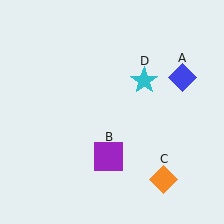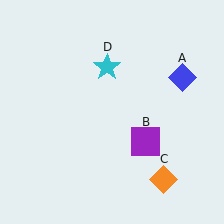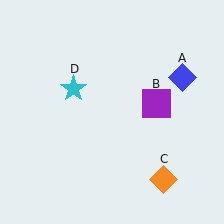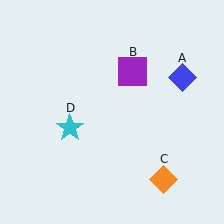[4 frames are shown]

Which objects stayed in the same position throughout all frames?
Blue diamond (object A) and orange diamond (object C) remained stationary.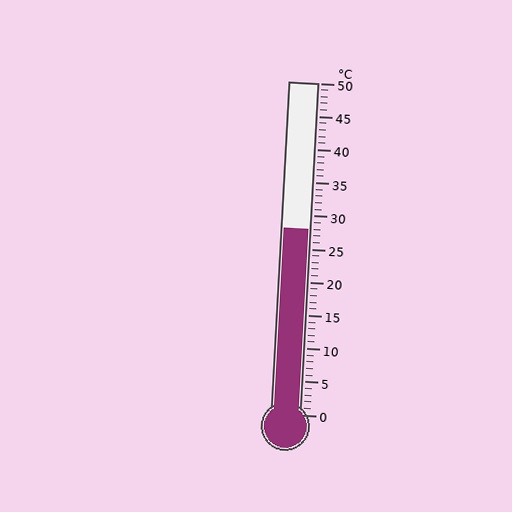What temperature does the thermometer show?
The thermometer shows approximately 28°C.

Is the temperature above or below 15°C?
The temperature is above 15°C.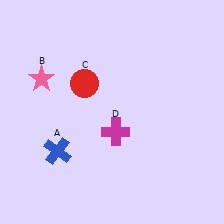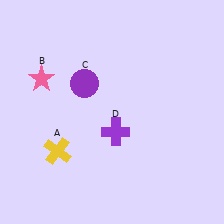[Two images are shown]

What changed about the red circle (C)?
In Image 1, C is red. In Image 2, it changed to purple.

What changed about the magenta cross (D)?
In Image 1, D is magenta. In Image 2, it changed to purple.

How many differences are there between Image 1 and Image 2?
There are 3 differences between the two images.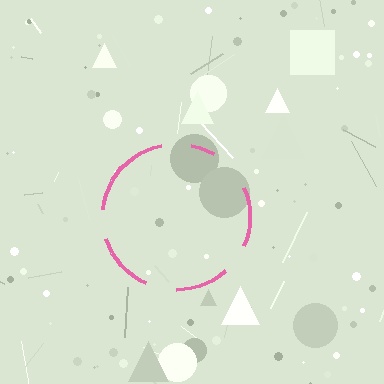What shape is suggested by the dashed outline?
The dashed outline suggests a circle.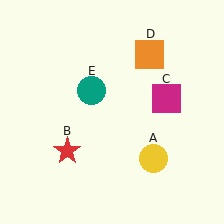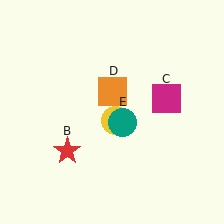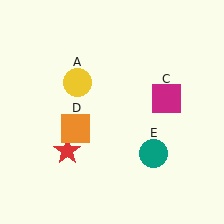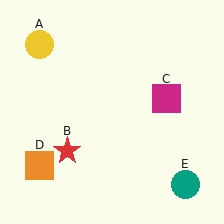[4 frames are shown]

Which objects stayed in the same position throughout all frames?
Red star (object B) and magenta square (object C) remained stationary.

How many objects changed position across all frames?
3 objects changed position: yellow circle (object A), orange square (object D), teal circle (object E).